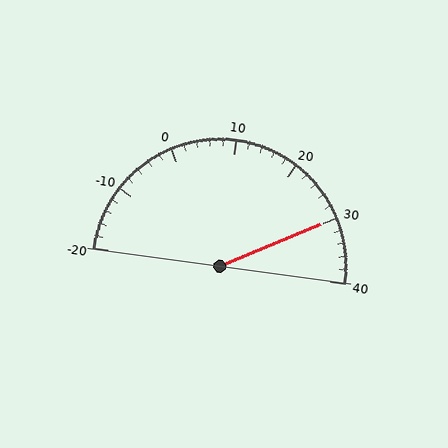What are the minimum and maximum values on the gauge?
The gauge ranges from -20 to 40.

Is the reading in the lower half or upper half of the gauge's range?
The reading is in the upper half of the range (-20 to 40).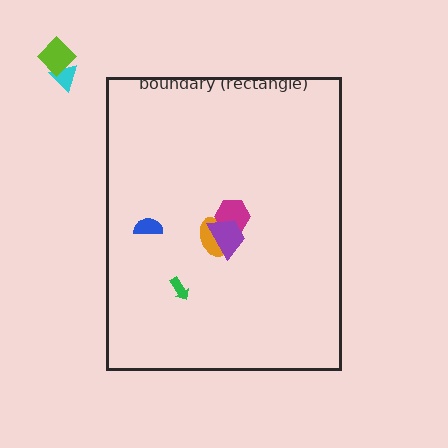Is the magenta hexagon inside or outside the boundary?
Inside.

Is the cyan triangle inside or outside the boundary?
Outside.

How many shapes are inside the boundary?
5 inside, 2 outside.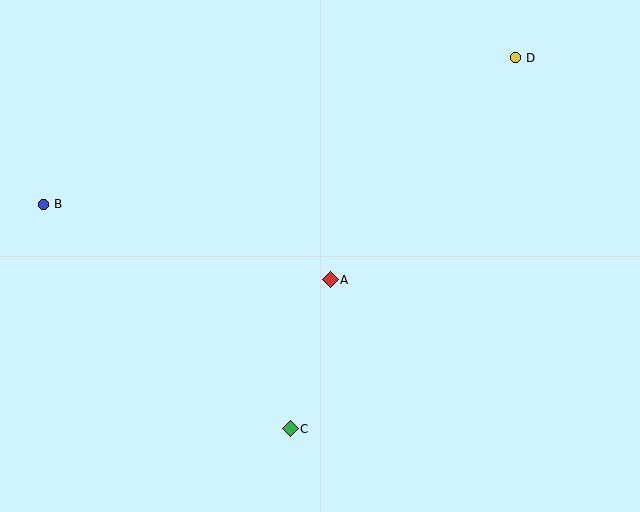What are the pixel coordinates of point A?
Point A is at (330, 280).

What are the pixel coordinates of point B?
Point B is at (44, 204).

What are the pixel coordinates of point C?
Point C is at (290, 429).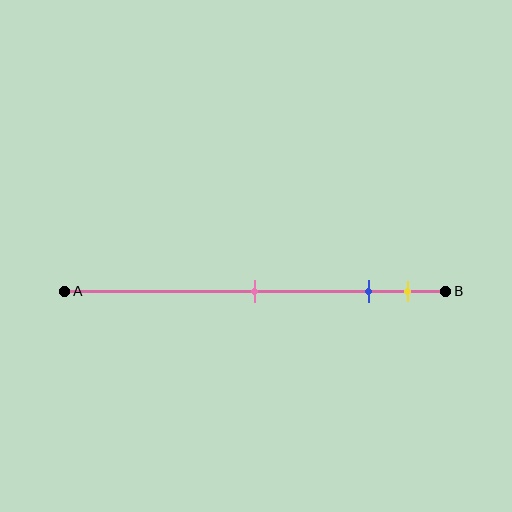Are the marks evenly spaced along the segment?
No, the marks are not evenly spaced.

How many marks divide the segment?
There are 3 marks dividing the segment.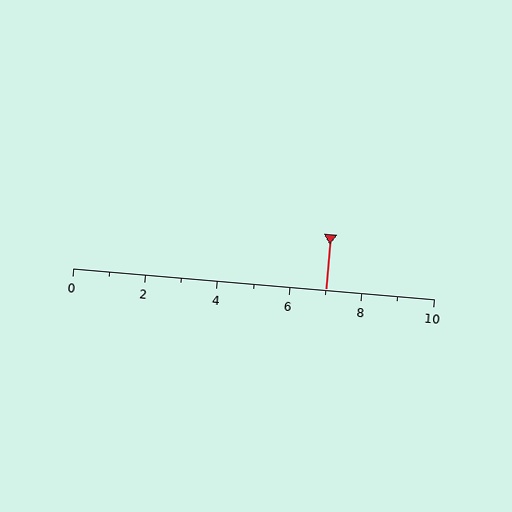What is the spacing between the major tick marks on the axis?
The major ticks are spaced 2 apart.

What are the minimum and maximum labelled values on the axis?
The axis runs from 0 to 10.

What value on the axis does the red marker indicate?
The marker indicates approximately 7.